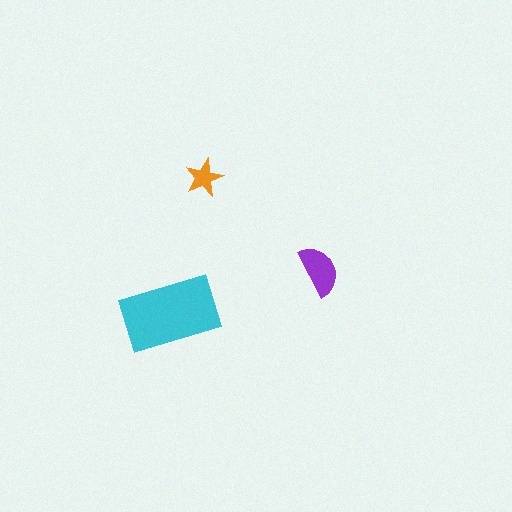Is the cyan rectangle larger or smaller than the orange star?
Larger.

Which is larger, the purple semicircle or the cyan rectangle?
The cyan rectangle.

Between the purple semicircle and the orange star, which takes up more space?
The purple semicircle.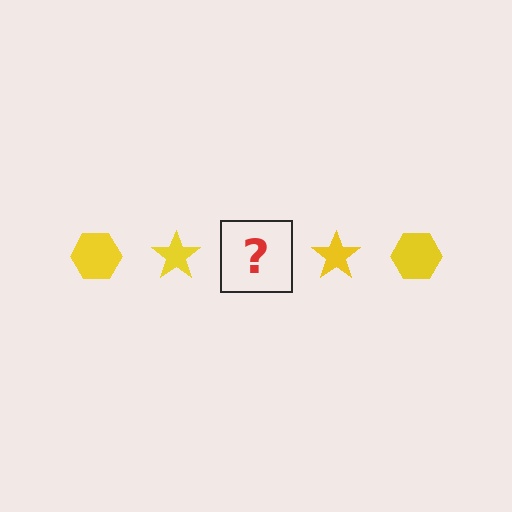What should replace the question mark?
The question mark should be replaced with a yellow hexagon.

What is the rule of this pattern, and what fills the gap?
The rule is that the pattern cycles through hexagon, star shapes in yellow. The gap should be filled with a yellow hexagon.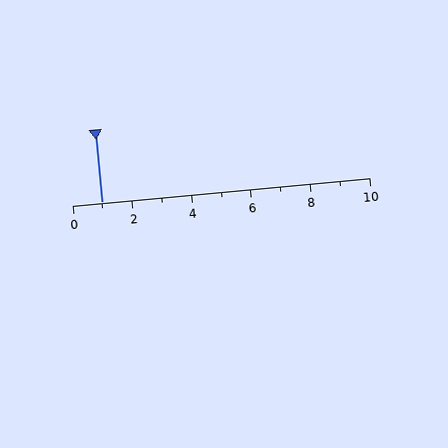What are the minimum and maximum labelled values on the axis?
The axis runs from 0 to 10.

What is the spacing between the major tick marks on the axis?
The major ticks are spaced 2 apart.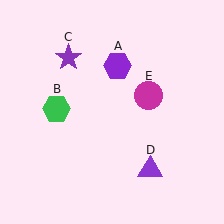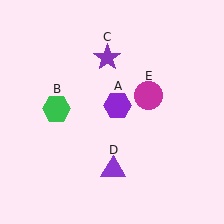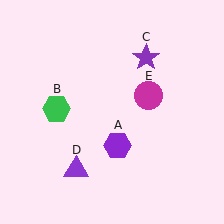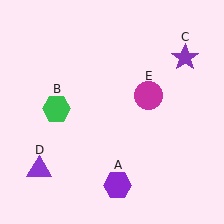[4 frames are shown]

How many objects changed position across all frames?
3 objects changed position: purple hexagon (object A), purple star (object C), purple triangle (object D).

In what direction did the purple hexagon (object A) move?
The purple hexagon (object A) moved down.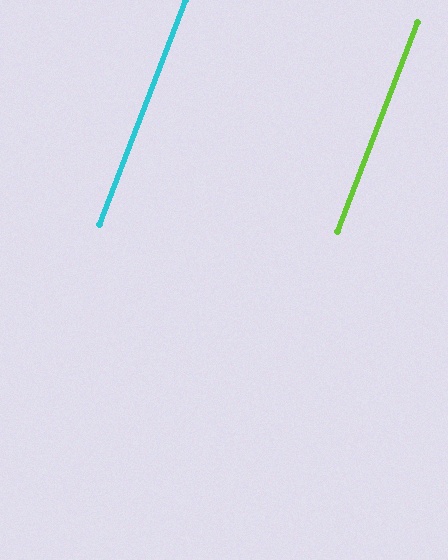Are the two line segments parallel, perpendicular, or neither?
Parallel — their directions differ by only 0.2°.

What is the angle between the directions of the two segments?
Approximately 0 degrees.